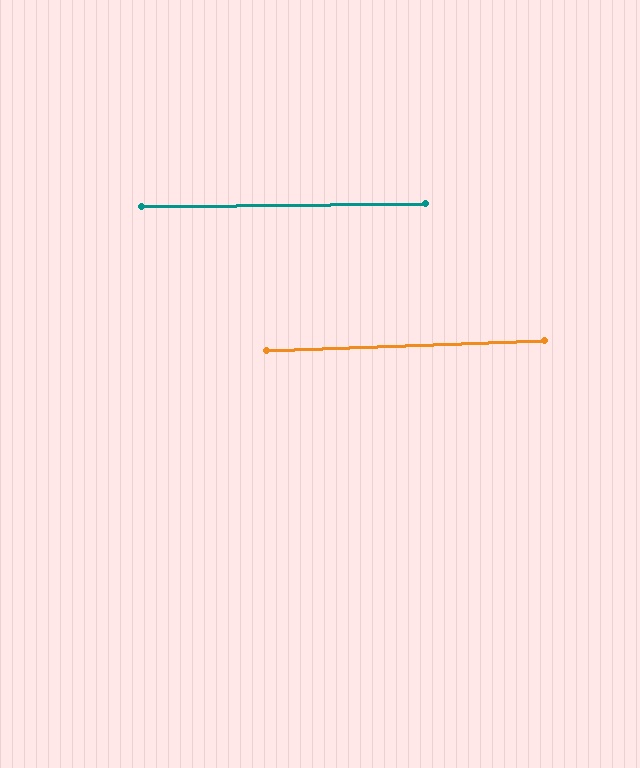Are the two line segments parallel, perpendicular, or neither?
Parallel — their directions differ by only 1.3°.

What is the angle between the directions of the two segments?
Approximately 1 degree.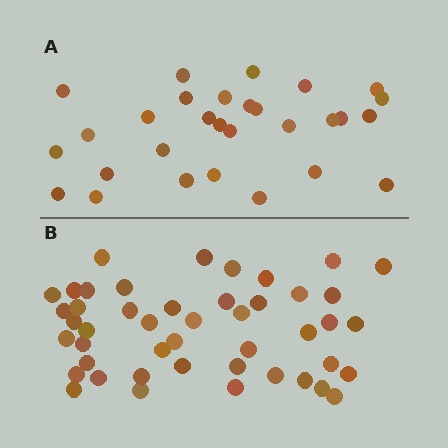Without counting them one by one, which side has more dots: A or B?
Region B (the bottom region) has more dots.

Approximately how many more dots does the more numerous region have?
Region B has approximately 15 more dots than region A.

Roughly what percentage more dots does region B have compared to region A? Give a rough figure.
About 60% more.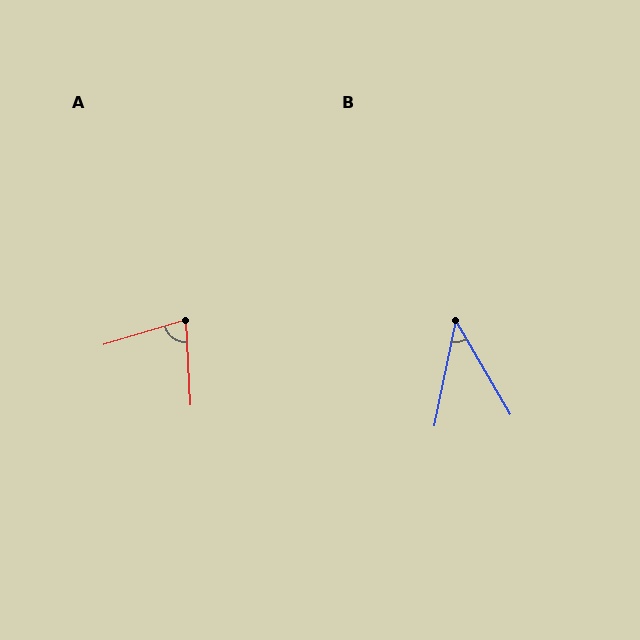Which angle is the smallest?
B, at approximately 42 degrees.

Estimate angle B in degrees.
Approximately 42 degrees.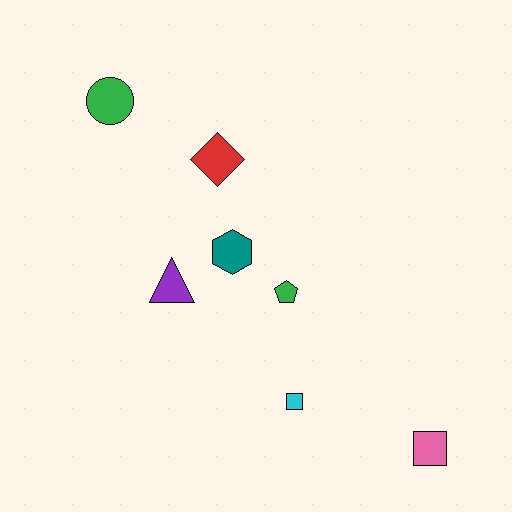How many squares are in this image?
There are 2 squares.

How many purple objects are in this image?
There is 1 purple object.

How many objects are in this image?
There are 7 objects.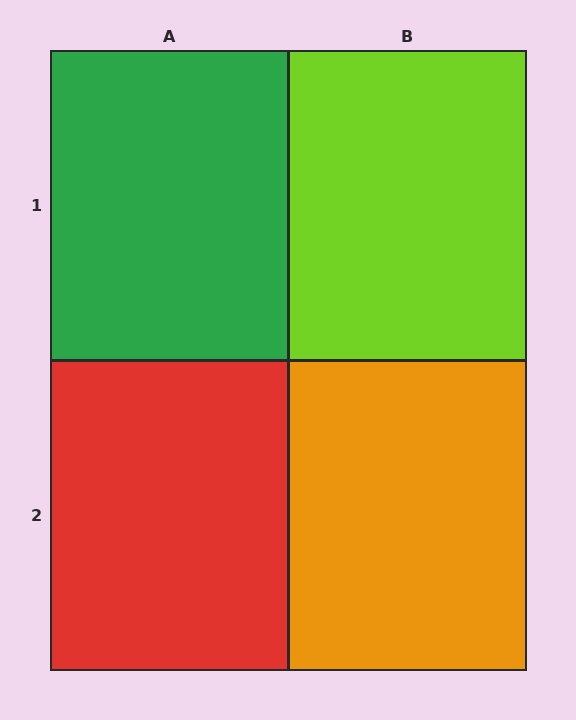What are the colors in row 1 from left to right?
Green, lime.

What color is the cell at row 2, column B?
Orange.